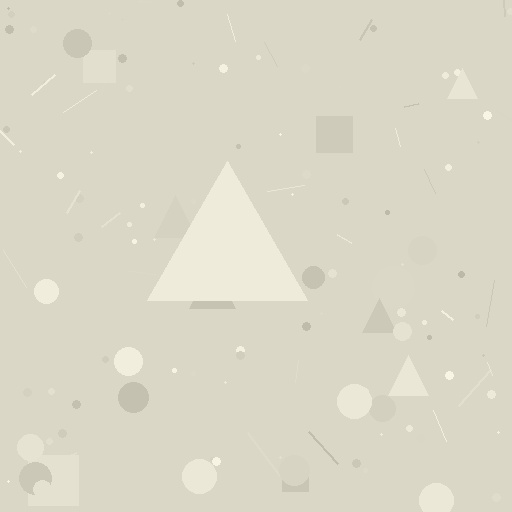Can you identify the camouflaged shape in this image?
The camouflaged shape is a triangle.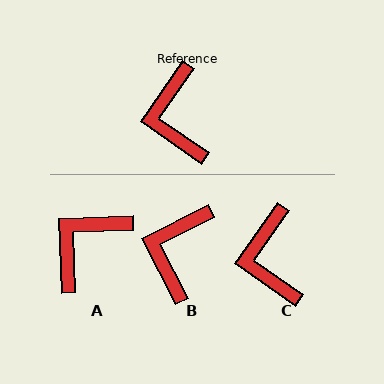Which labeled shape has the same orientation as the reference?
C.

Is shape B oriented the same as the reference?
No, it is off by about 28 degrees.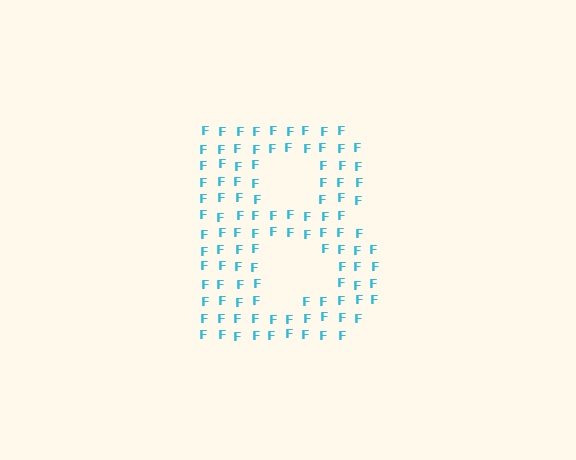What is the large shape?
The large shape is the letter B.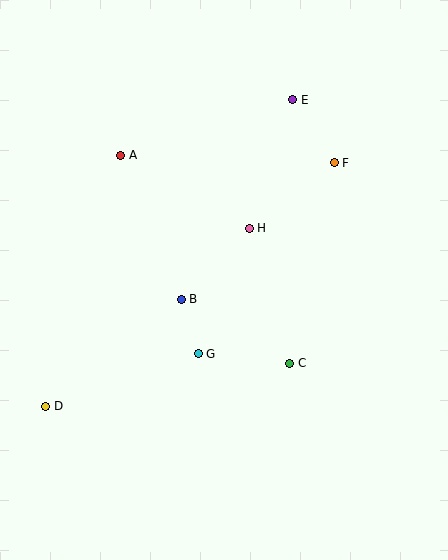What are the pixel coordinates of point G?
Point G is at (198, 354).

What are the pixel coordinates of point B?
Point B is at (181, 299).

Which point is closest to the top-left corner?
Point A is closest to the top-left corner.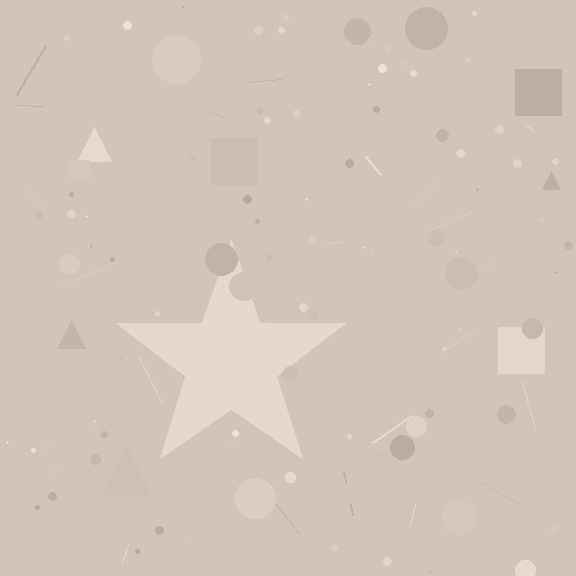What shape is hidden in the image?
A star is hidden in the image.